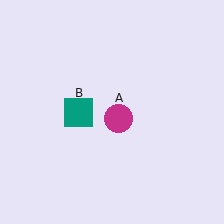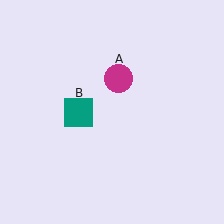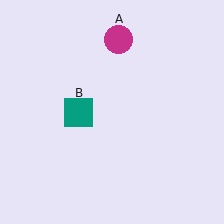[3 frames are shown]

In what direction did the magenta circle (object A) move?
The magenta circle (object A) moved up.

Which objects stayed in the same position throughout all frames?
Teal square (object B) remained stationary.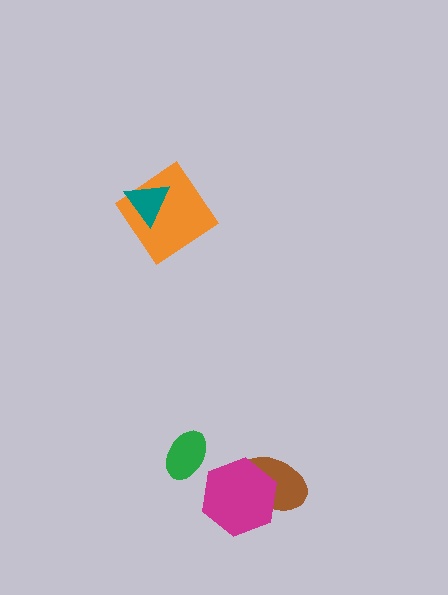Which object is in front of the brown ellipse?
The magenta hexagon is in front of the brown ellipse.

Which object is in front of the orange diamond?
The teal triangle is in front of the orange diamond.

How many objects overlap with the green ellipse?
0 objects overlap with the green ellipse.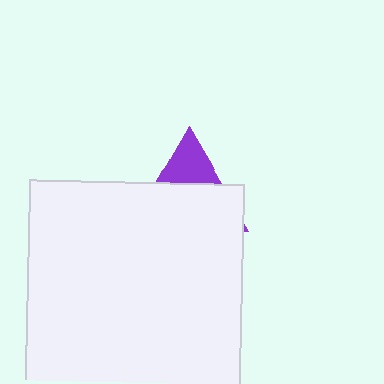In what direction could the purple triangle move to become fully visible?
The purple triangle could move up. That would shift it out from behind the white square entirely.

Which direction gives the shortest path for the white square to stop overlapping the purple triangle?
Moving down gives the shortest separation.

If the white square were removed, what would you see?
You would see the complete purple triangle.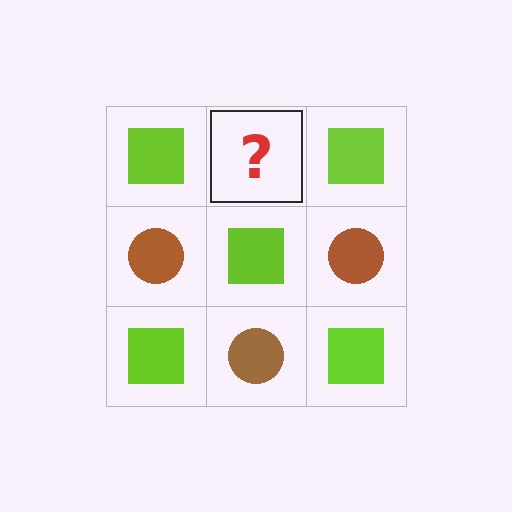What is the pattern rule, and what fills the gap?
The rule is that it alternates lime square and brown circle in a checkerboard pattern. The gap should be filled with a brown circle.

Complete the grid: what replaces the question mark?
The question mark should be replaced with a brown circle.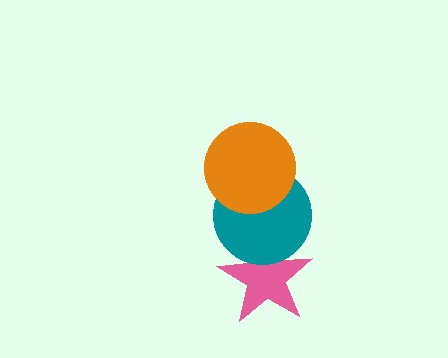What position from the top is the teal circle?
The teal circle is 2nd from the top.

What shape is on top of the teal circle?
The orange circle is on top of the teal circle.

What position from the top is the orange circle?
The orange circle is 1st from the top.